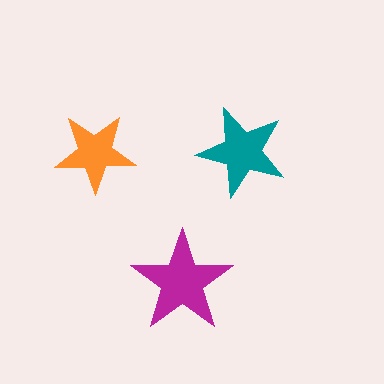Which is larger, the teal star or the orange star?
The teal one.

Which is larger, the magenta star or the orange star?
The magenta one.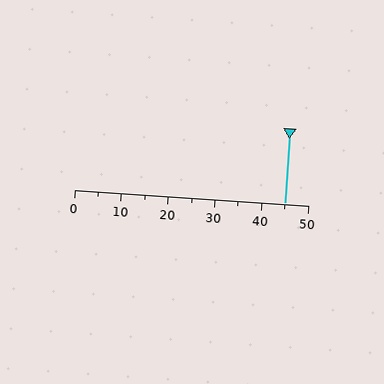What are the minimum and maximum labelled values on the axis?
The axis runs from 0 to 50.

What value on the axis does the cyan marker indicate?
The marker indicates approximately 45.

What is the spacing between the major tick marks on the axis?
The major ticks are spaced 10 apart.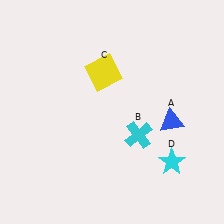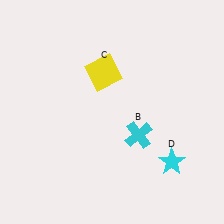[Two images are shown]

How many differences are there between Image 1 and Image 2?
There is 1 difference between the two images.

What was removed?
The blue triangle (A) was removed in Image 2.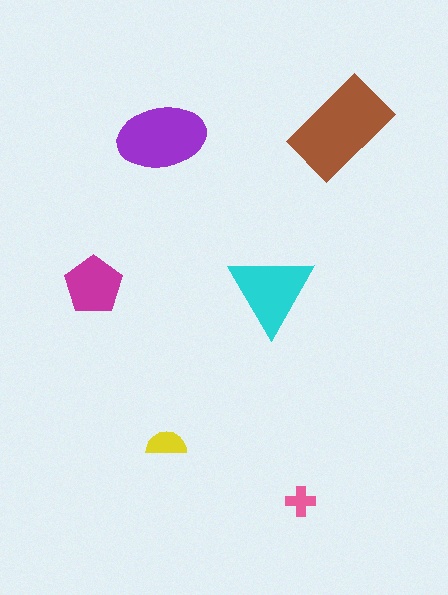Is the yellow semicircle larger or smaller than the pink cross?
Larger.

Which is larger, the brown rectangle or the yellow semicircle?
The brown rectangle.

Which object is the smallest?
The pink cross.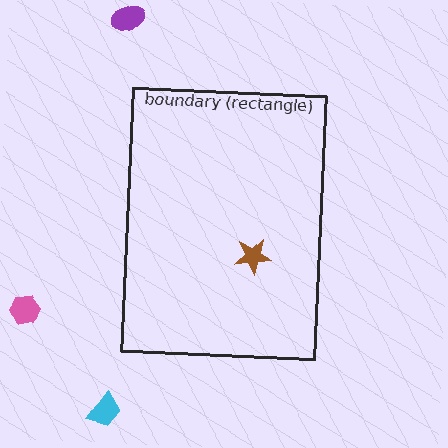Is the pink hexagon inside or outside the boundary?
Outside.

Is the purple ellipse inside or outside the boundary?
Outside.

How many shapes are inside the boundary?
1 inside, 3 outside.